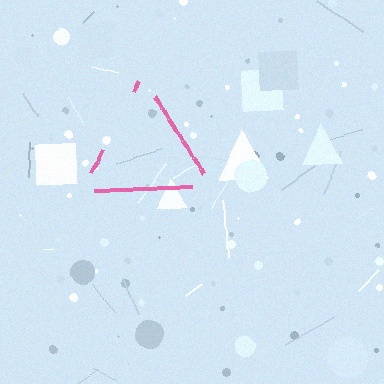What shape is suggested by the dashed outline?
The dashed outline suggests a triangle.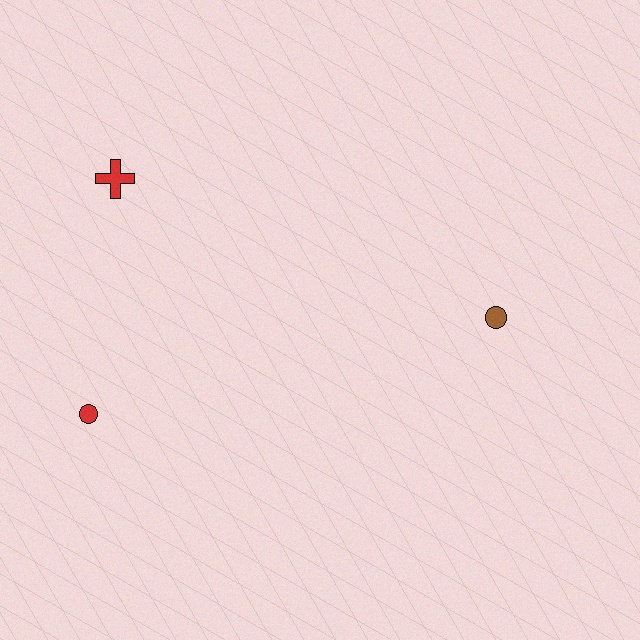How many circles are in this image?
There are 2 circles.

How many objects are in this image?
There are 3 objects.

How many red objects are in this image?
There are 2 red objects.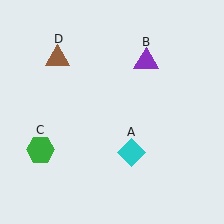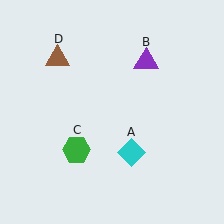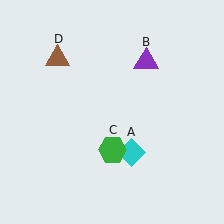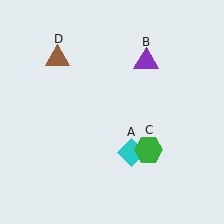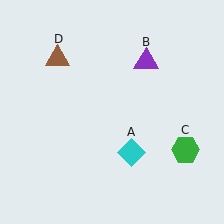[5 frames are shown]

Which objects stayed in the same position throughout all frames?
Cyan diamond (object A) and purple triangle (object B) and brown triangle (object D) remained stationary.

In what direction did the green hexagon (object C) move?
The green hexagon (object C) moved right.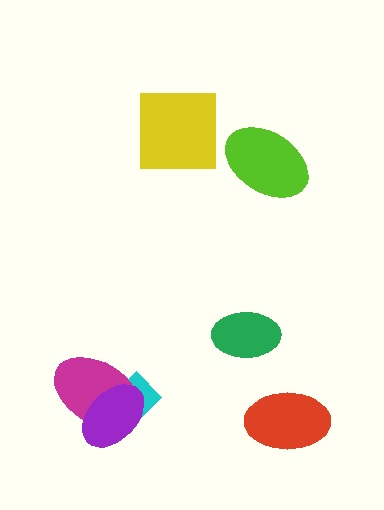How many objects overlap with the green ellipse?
0 objects overlap with the green ellipse.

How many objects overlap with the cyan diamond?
2 objects overlap with the cyan diamond.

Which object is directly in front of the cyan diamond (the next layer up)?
The magenta ellipse is directly in front of the cyan diamond.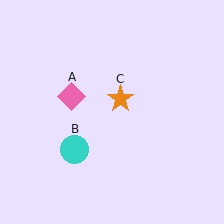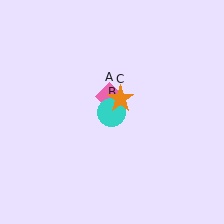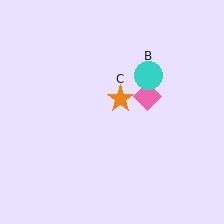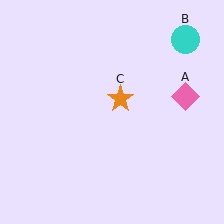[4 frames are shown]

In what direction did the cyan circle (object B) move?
The cyan circle (object B) moved up and to the right.